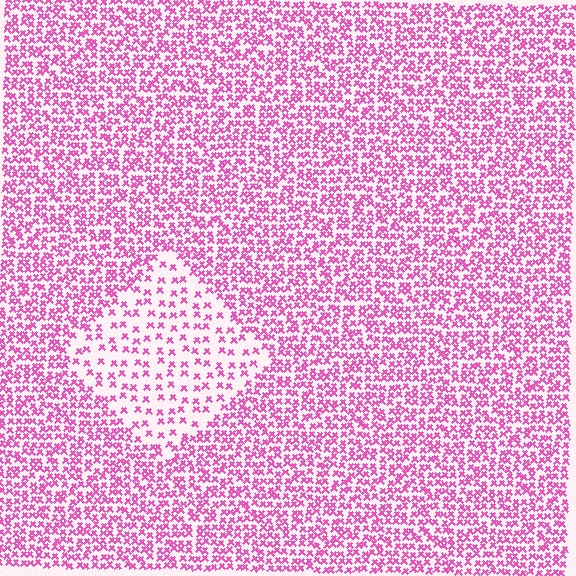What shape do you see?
I see a diamond.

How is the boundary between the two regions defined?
The boundary is defined by a change in element density (approximately 2.3x ratio). All elements are the same color, size, and shape.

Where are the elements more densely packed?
The elements are more densely packed outside the diamond boundary.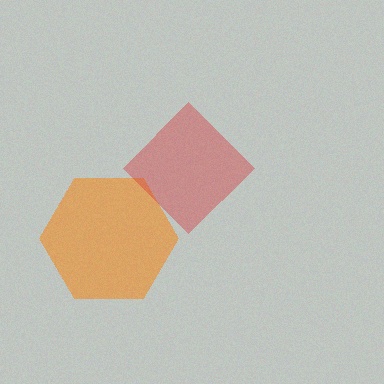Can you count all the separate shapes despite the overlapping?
Yes, there are 2 separate shapes.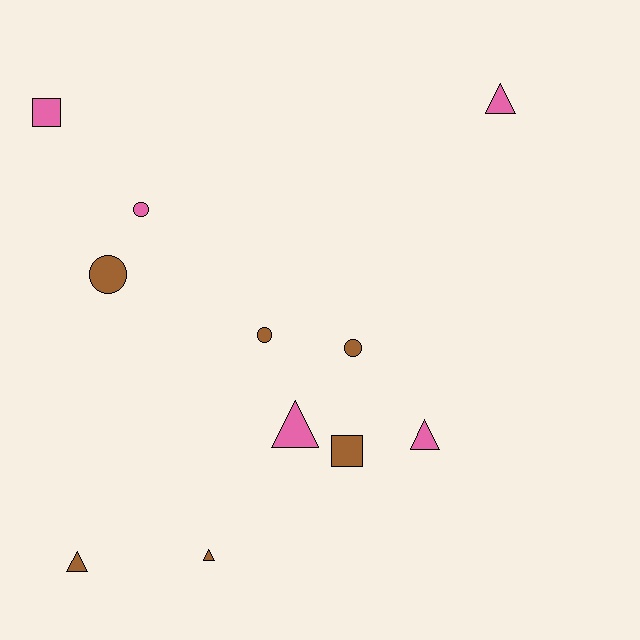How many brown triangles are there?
There are 2 brown triangles.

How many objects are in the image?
There are 11 objects.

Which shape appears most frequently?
Triangle, with 5 objects.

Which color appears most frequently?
Brown, with 6 objects.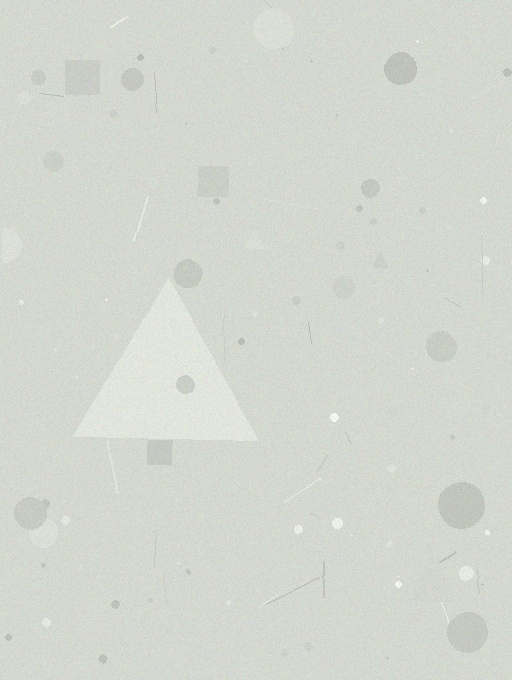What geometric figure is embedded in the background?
A triangle is embedded in the background.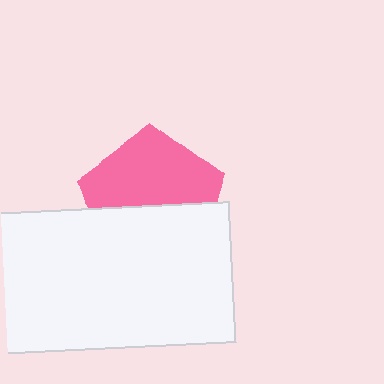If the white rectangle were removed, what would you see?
You would see the complete pink pentagon.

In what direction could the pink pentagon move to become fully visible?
The pink pentagon could move up. That would shift it out from behind the white rectangle entirely.